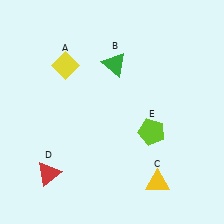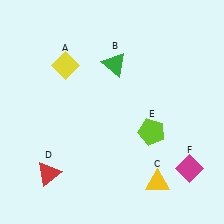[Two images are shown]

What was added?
A magenta diamond (F) was added in Image 2.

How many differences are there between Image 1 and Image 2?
There is 1 difference between the two images.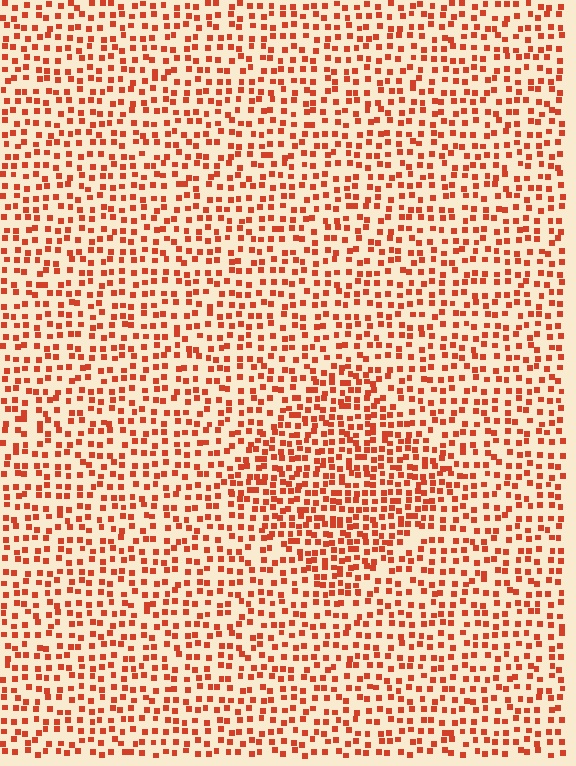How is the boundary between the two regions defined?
The boundary is defined by a change in element density (approximately 1.6x ratio). All elements are the same color, size, and shape.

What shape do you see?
I see a diamond.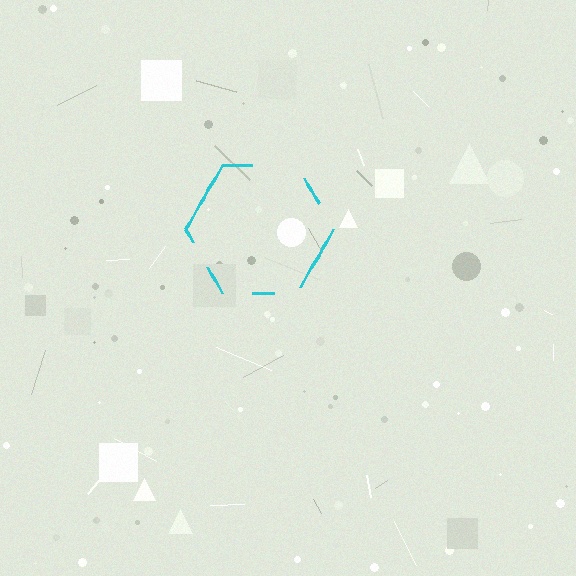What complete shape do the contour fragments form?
The contour fragments form a hexagon.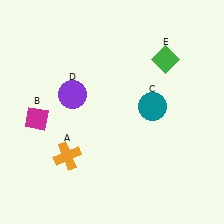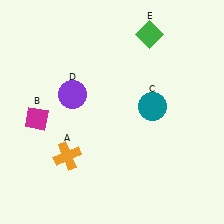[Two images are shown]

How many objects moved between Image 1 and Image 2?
1 object moved between the two images.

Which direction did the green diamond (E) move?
The green diamond (E) moved up.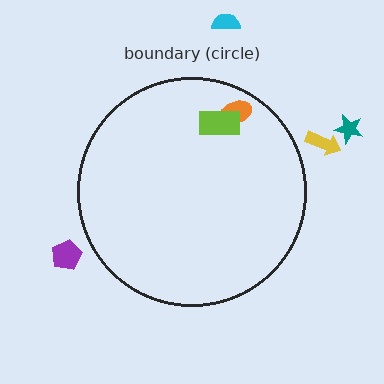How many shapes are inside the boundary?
2 inside, 4 outside.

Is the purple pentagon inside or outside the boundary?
Outside.